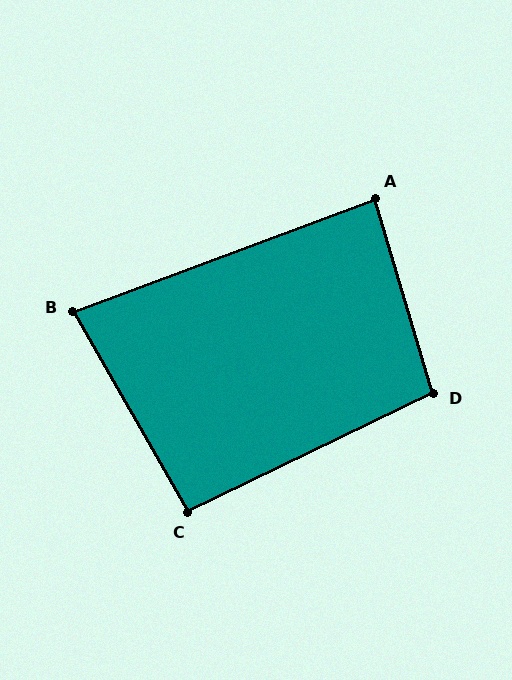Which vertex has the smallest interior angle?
B, at approximately 81 degrees.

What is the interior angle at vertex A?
Approximately 86 degrees (approximately right).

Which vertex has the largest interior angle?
D, at approximately 99 degrees.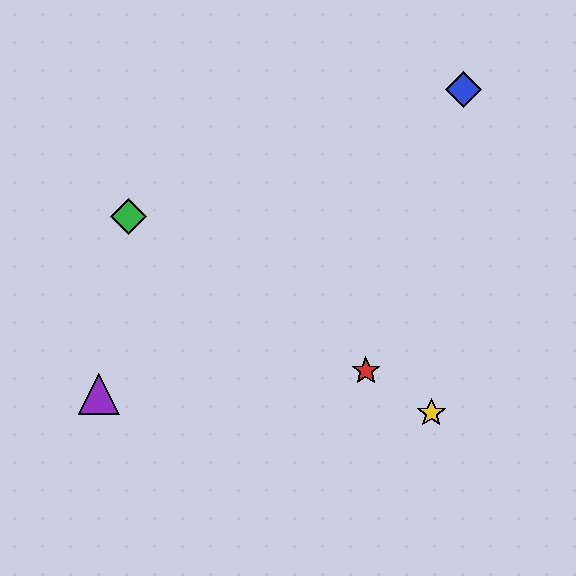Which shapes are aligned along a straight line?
The red star, the green diamond, the yellow star are aligned along a straight line.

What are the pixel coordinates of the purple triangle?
The purple triangle is at (99, 394).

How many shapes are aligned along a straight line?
3 shapes (the red star, the green diamond, the yellow star) are aligned along a straight line.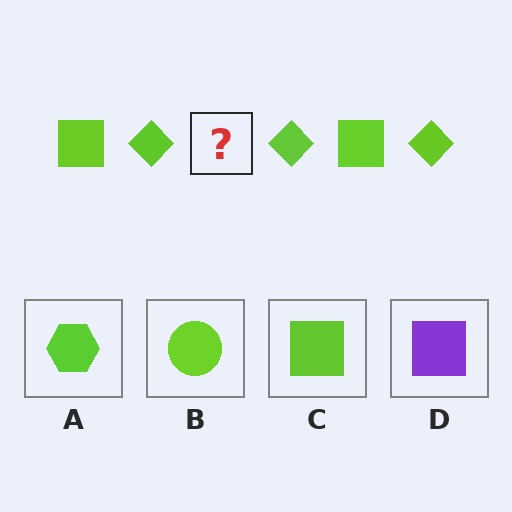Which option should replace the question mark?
Option C.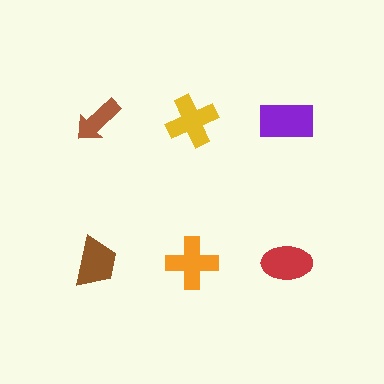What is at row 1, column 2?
A yellow cross.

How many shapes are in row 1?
3 shapes.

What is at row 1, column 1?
A brown arrow.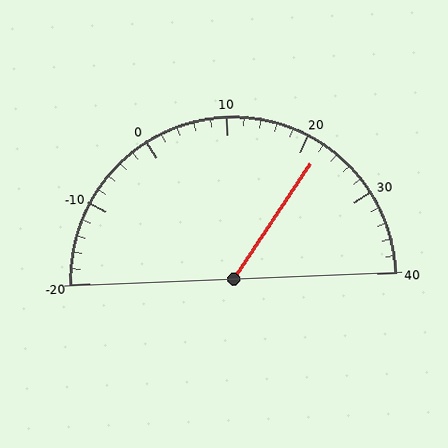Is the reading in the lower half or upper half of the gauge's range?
The reading is in the upper half of the range (-20 to 40).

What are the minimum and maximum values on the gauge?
The gauge ranges from -20 to 40.